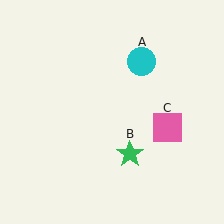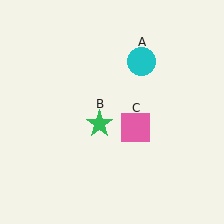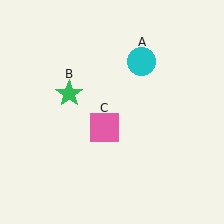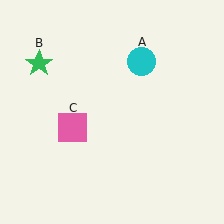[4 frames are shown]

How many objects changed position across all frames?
2 objects changed position: green star (object B), pink square (object C).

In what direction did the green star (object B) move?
The green star (object B) moved up and to the left.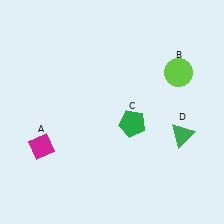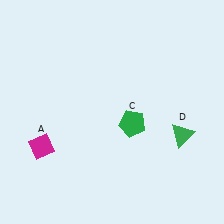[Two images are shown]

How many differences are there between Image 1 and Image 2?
There is 1 difference between the two images.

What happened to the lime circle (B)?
The lime circle (B) was removed in Image 2. It was in the top-right area of Image 1.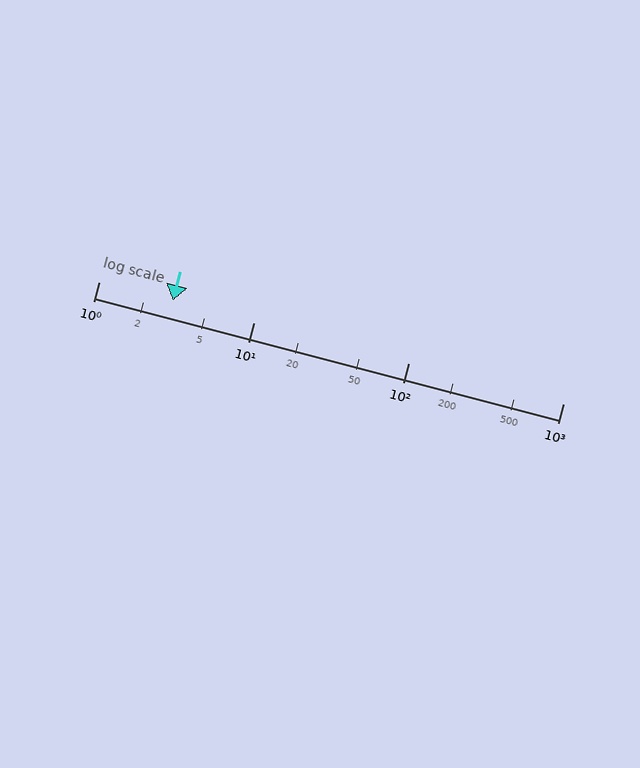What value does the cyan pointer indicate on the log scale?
The pointer indicates approximately 3.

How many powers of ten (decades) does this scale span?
The scale spans 3 decades, from 1 to 1000.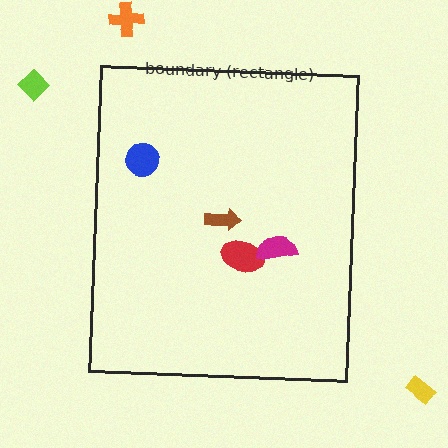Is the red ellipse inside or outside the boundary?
Inside.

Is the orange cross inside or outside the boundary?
Outside.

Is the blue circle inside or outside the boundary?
Inside.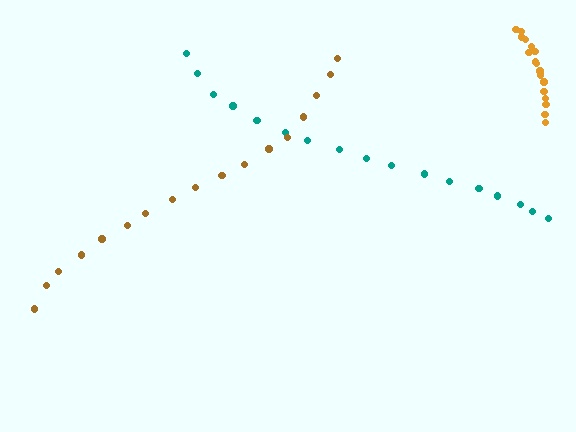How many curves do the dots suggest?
There are 3 distinct paths.